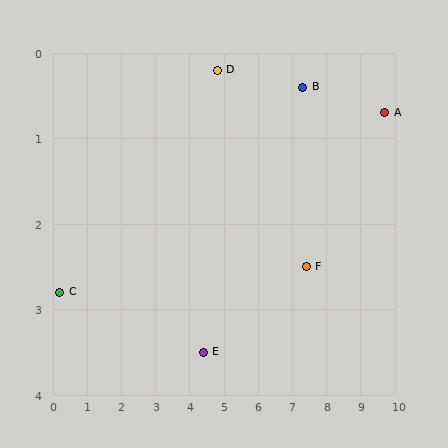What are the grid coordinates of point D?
Point D is at approximately (4.8, 0.2).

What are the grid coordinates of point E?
Point E is at approximately (4.4, 3.5).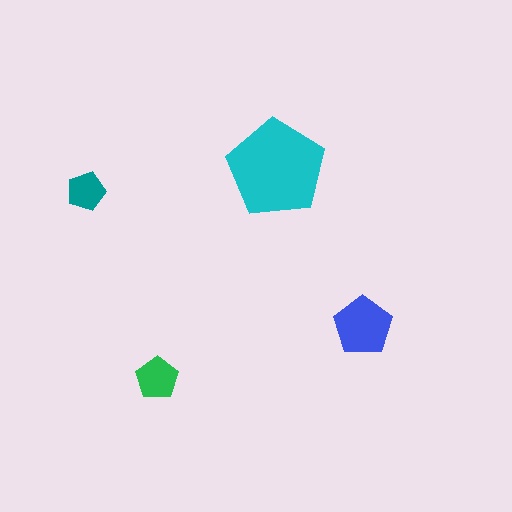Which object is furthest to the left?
The teal pentagon is leftmost.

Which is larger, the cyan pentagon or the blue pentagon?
The cyan one.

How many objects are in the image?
There are 4 objects in the image.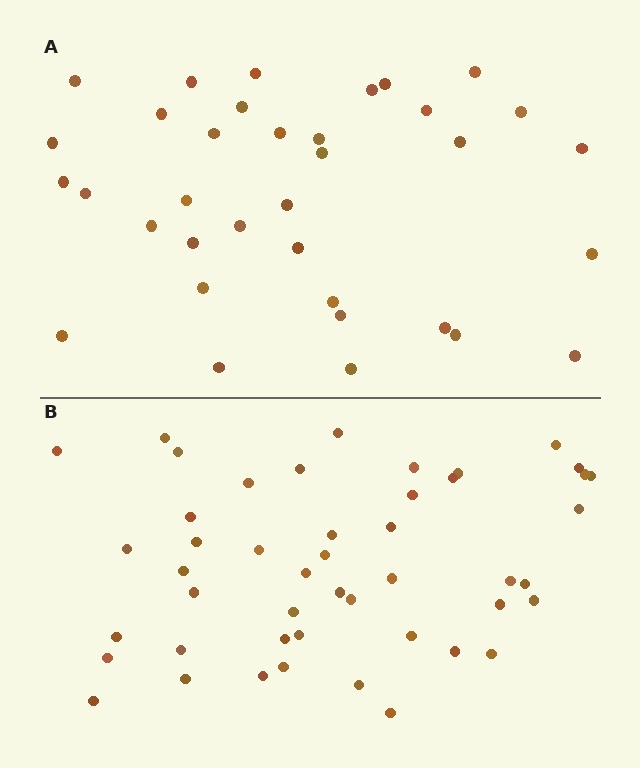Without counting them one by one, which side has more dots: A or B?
Region B (the bottom region) has more dots.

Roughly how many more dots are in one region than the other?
Region B has roughly 12 or so more dots than region A.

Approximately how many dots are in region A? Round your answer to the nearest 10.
About 40 dots. (The exact count is 35, which rounds to 40.)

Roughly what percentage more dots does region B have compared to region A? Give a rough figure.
About 35% more.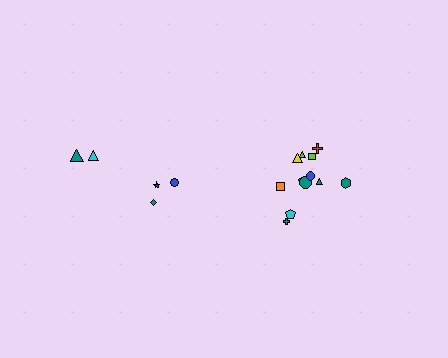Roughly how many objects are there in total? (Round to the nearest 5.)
Roughly 15 objects in total.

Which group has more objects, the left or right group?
The right group.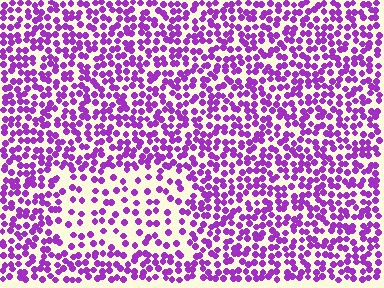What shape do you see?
I see a rectangle.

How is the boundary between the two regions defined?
The boundary is defined by a change in element density (approximately 2.0x ratio). All elements are the same color, size, and shape.